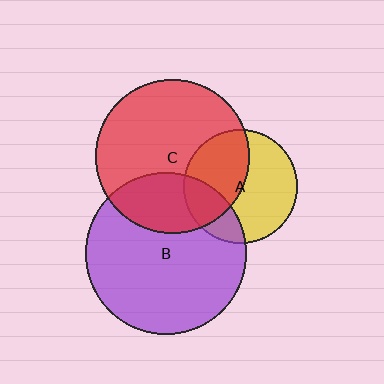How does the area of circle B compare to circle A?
Approximately 2.0 times.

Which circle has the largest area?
Circle B (purple).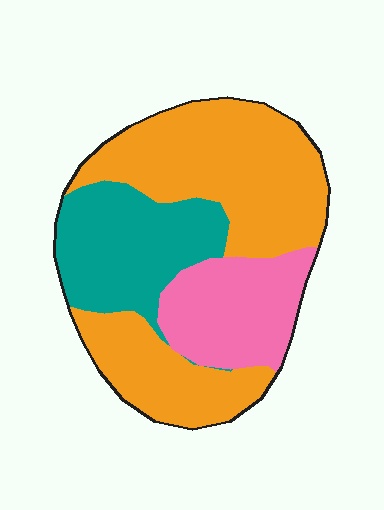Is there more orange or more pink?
Orange.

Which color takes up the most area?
Orange, at roughly 55%.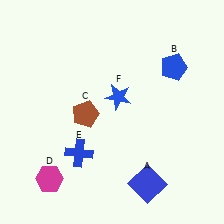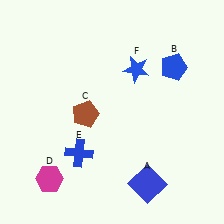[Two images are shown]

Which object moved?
The blue star (F) moved up.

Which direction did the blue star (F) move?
The blue star (F) moved up.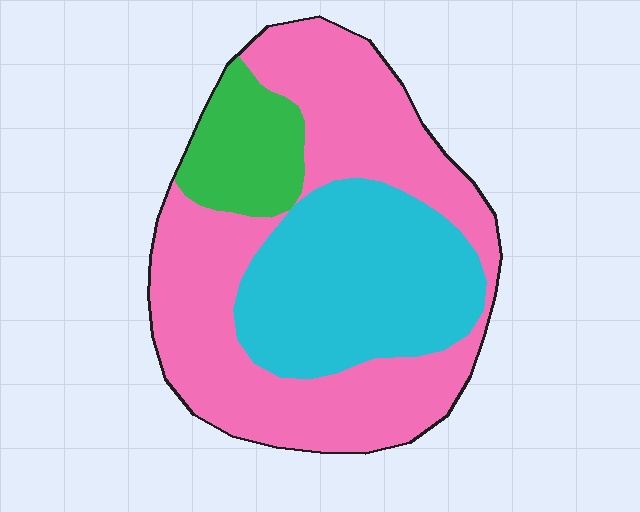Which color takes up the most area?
Pink, at roughly 55%.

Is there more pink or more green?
Pink.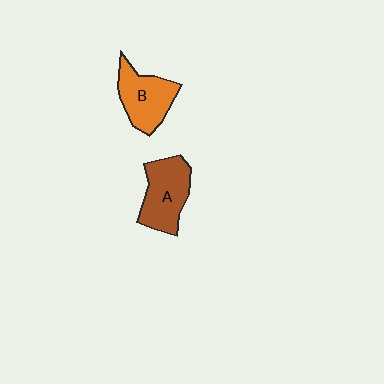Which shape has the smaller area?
Shape B (orange).